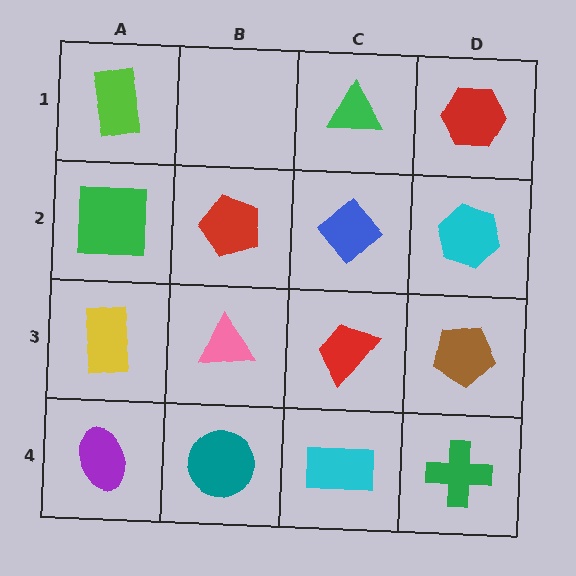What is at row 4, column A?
A purple ellipse.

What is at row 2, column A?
A green square.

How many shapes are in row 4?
4 shapes.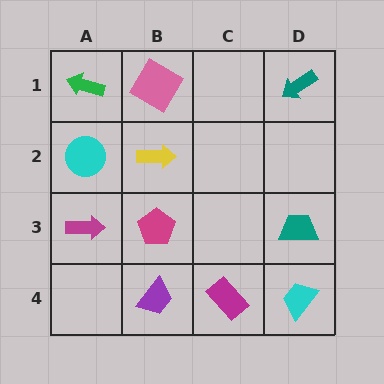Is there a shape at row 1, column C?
No, that cell is empty.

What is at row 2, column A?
A cyan circle.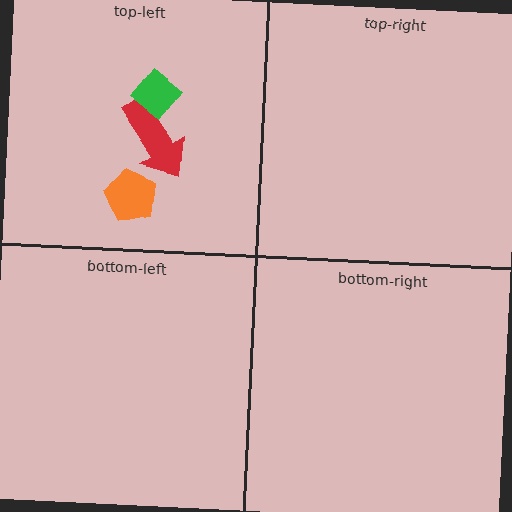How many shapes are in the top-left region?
3.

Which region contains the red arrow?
The top-left region.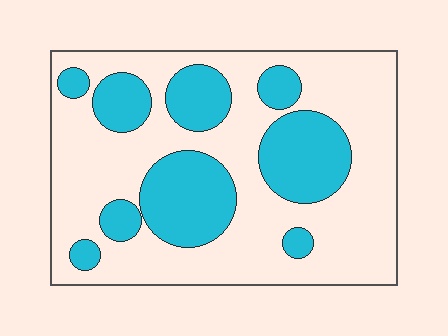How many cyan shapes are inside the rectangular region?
9.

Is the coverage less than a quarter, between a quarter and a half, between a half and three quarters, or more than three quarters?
Between a quarter and a half.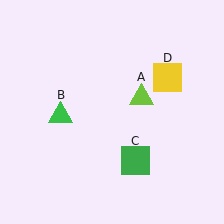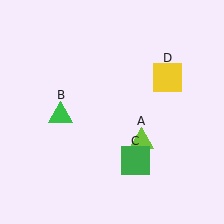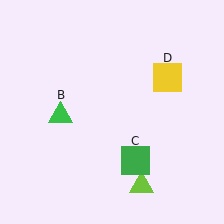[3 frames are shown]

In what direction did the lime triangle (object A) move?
The lime triangle (object A) moved down.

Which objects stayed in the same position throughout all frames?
Green triangle (object B) and green square (object C) and yellow square (object D) remained stationary.